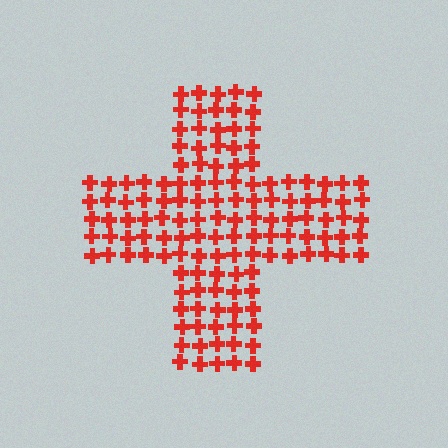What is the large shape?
The large shape is a cross.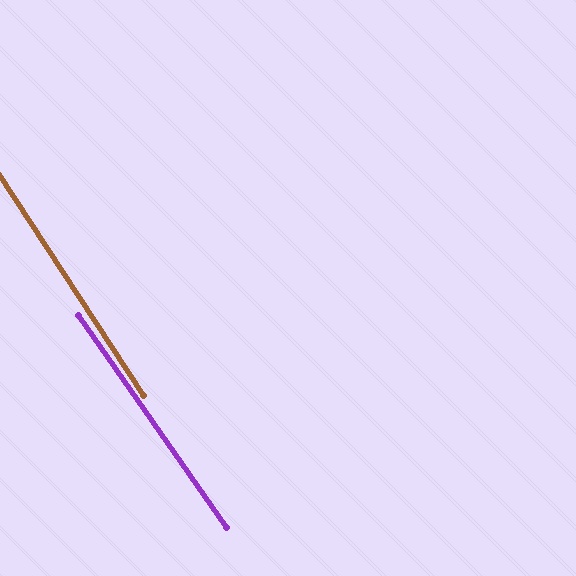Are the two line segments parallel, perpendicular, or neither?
Parallel — their directions differ by only 1.5°.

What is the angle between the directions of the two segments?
Approximately 1 degree.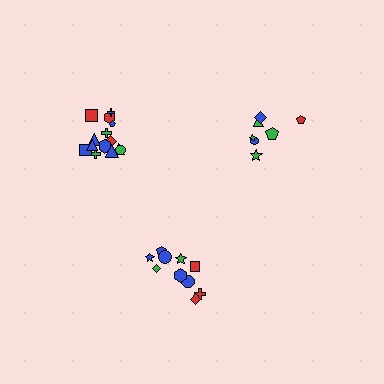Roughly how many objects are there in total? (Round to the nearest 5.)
Roughly 30 objects in total.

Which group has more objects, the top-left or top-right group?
The top-left group.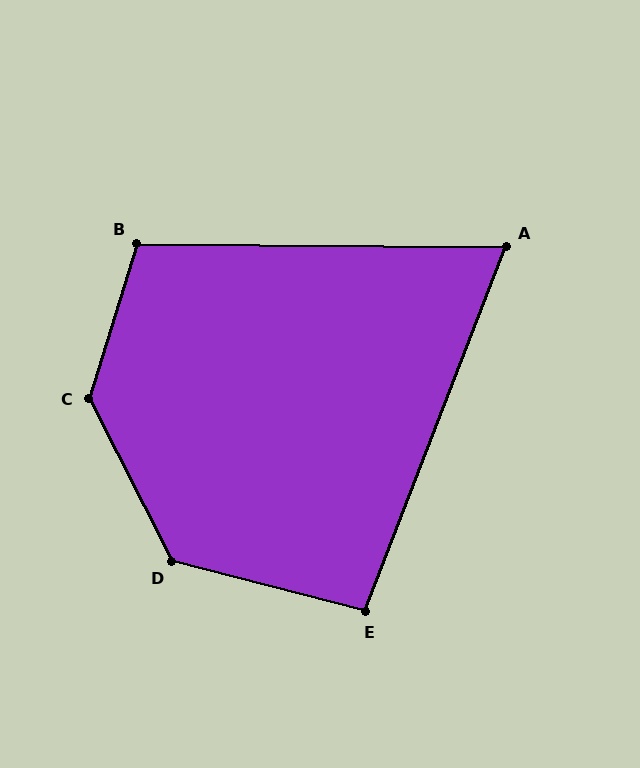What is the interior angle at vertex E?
Approximately 97 degrees (obtuse).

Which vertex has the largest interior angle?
C, at approximately 136 degrees.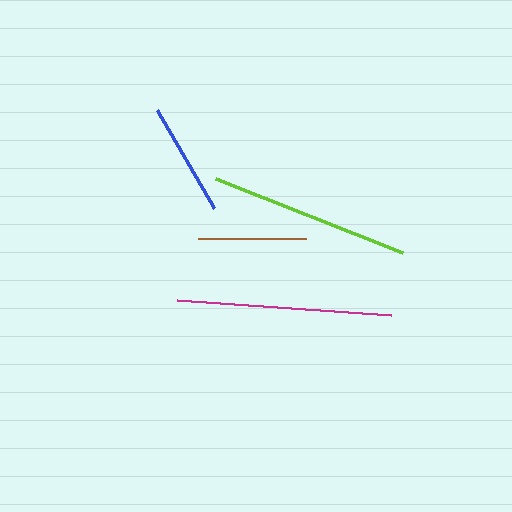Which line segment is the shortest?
The brown line is the shortest at approximately 108 pixels.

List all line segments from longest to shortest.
From longest to shortest: magenta, lime, blue, brown.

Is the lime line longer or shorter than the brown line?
The lime line is longer than the brown line.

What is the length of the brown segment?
The brown segment is approximately 108 pixels long.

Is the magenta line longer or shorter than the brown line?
The magenta line is longer than the brown line.